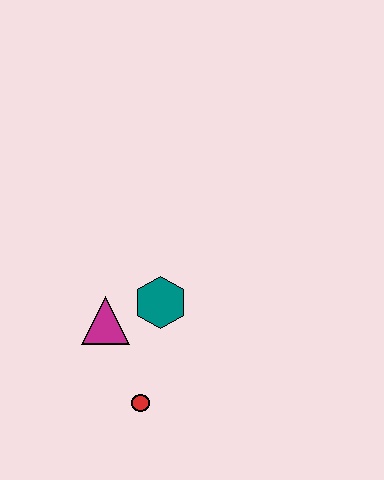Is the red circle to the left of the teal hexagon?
Yes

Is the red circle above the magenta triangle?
No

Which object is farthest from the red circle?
The teal hexagon is farthest from the red circle.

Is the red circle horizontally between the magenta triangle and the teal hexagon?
Yes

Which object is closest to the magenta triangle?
The teal hexagon is closest to the magenta triangle.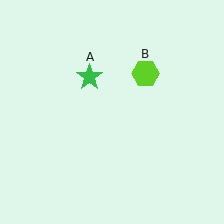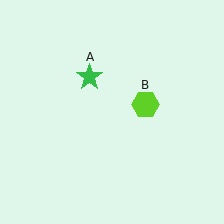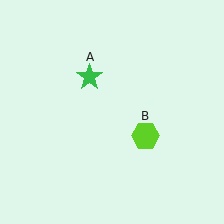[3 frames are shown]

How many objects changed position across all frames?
1 object changed position: lime hexagon (object B).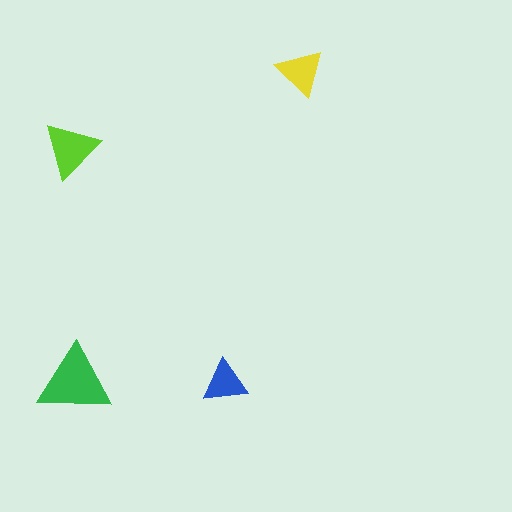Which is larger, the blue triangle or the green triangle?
The green one.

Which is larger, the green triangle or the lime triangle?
The green one.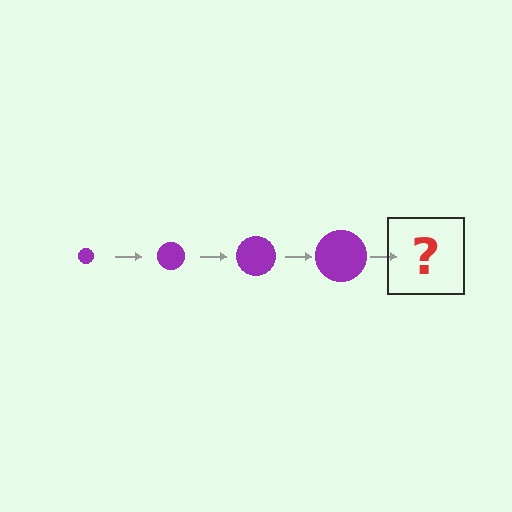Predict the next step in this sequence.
The next step is a purple circle, larger than the previous one.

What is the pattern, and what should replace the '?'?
The pattern is that the circle gets progressively larger each step. The '?' should be a purple circle, larger than the previous one.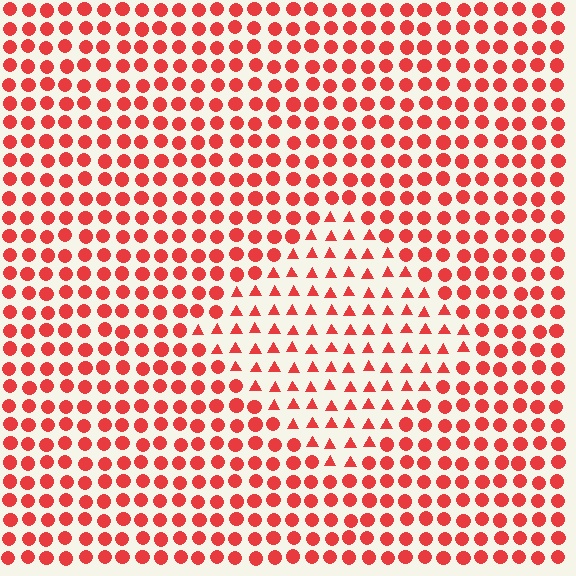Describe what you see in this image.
The image is filled with small red elements arranged in a uniform grid. A diamond-shaped region contains triangles, while the surrounding area contains circles. The boundary is defined purely by the change in element shape.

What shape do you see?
I see a diamond.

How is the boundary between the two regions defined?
The boundary is defined by a change in element shape: triangles inside vs. circles outside. All elements share the same color and spacing.